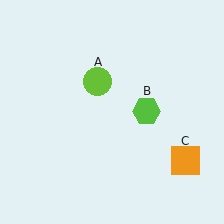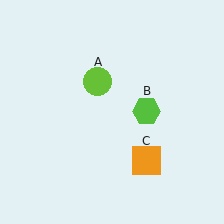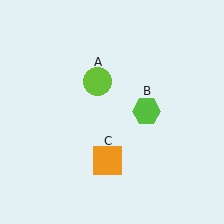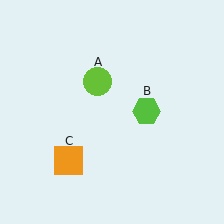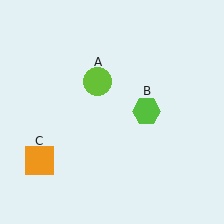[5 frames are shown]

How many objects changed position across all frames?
1 object changed position: orange square (object C).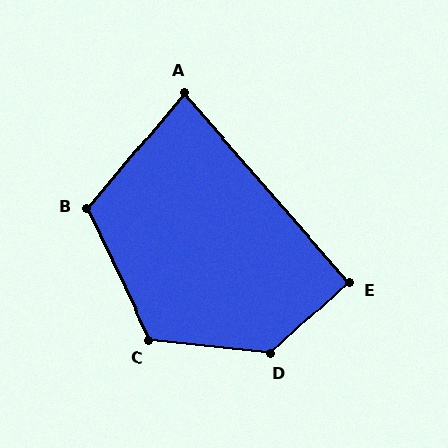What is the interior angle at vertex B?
Approximately 115 degrees (obtuse).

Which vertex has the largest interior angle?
D, at approximately 131 degrees.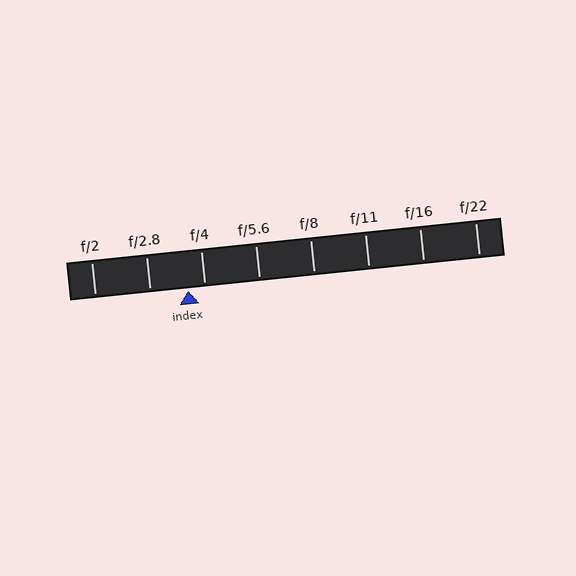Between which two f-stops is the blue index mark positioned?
The index mark is between f/2.8 and f/4.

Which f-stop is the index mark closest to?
The index mark is closest to f/4.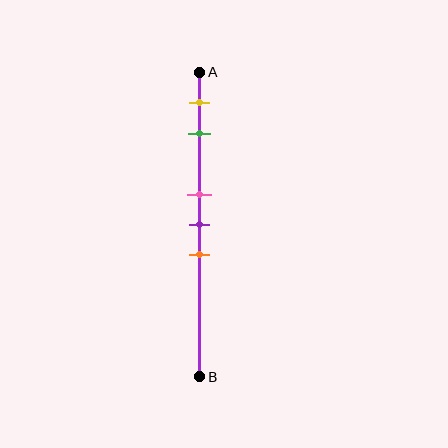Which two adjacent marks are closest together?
The pink and purple marks are the closest adjacent pair.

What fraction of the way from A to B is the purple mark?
The purple mark is approximately 50% (0.5) of the way from A to B.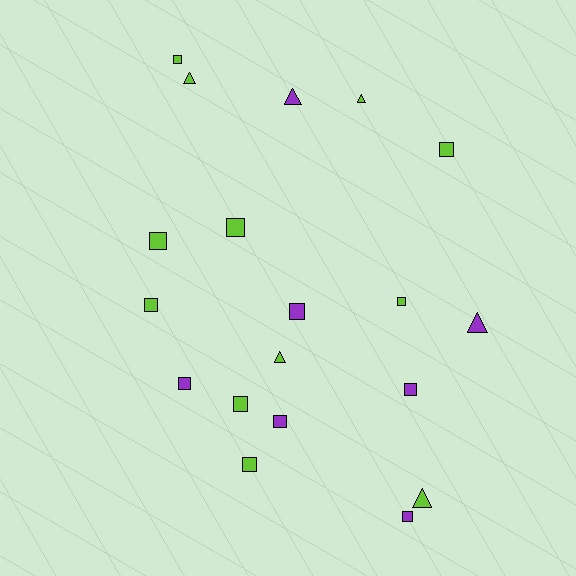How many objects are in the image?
There are 19 objects.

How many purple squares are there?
There are 5 purple squares.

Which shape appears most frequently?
Square, with 13 objects.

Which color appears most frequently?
Lime, with 12 objects.